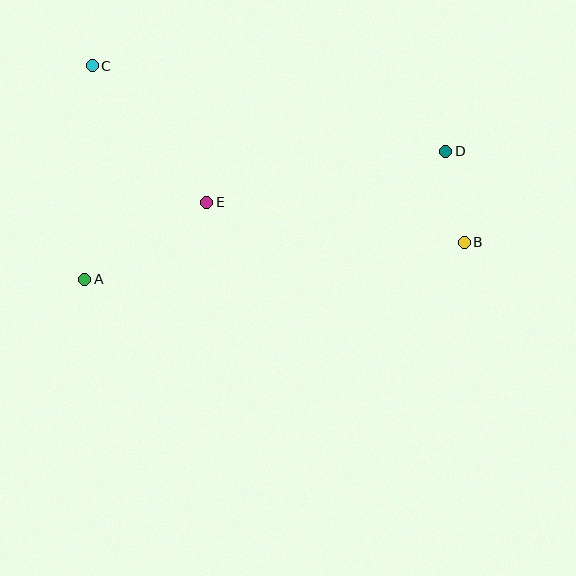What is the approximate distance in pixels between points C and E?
The distance between C and E is approximately 178 pixels.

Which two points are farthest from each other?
Points B and C are farthest from each other.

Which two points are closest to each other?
Points B and D are closest to each other.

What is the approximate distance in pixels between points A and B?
The distance between A and B is approximately 381 pixels.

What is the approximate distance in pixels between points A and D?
The distance between A and D is approximately 383 pixels.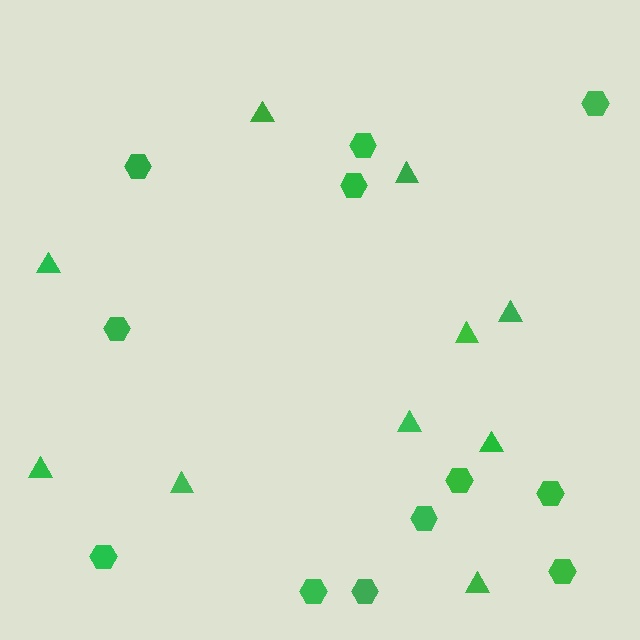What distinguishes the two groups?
There are 2 groups: one group of triangles (10) and one group of hexagons (12).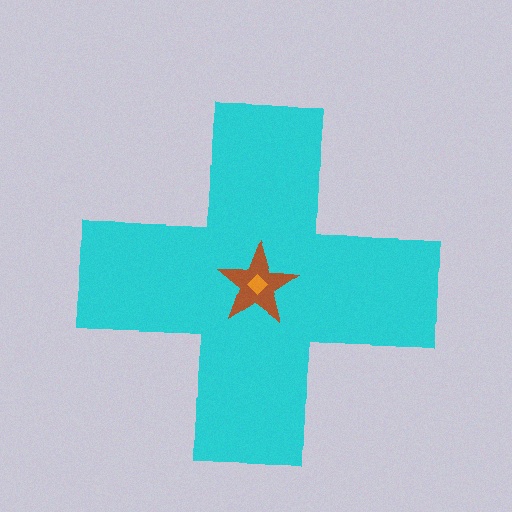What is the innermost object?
The orange diamond.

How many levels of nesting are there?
3.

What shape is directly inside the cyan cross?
The brown star.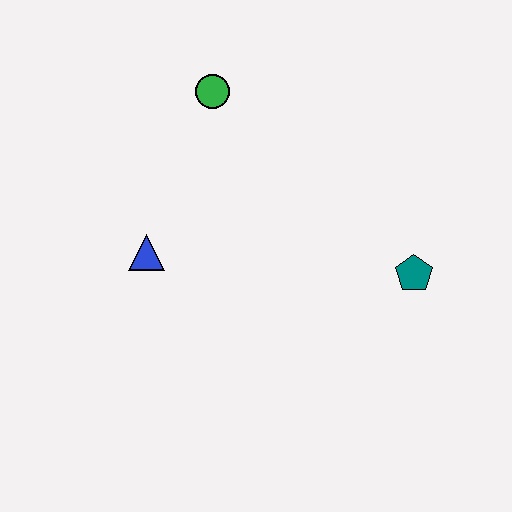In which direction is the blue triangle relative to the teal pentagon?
The blue triangle is to the left of the teal pentagon.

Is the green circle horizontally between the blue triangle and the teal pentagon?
Yes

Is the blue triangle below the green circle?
Yes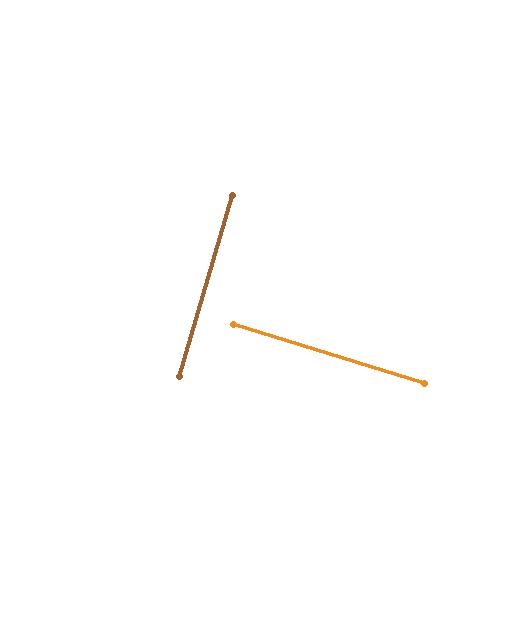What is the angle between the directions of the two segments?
Approximately 89 degrees.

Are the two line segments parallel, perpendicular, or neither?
Perpendicular — they meet at approximately 89°.